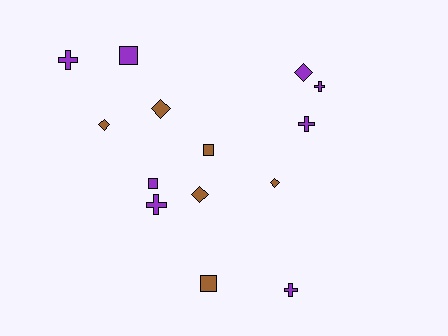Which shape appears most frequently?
Cross, with 5 objects.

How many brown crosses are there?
There are no brown crosses.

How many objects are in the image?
There are 14 objects.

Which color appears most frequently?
Purple, with 8 objects.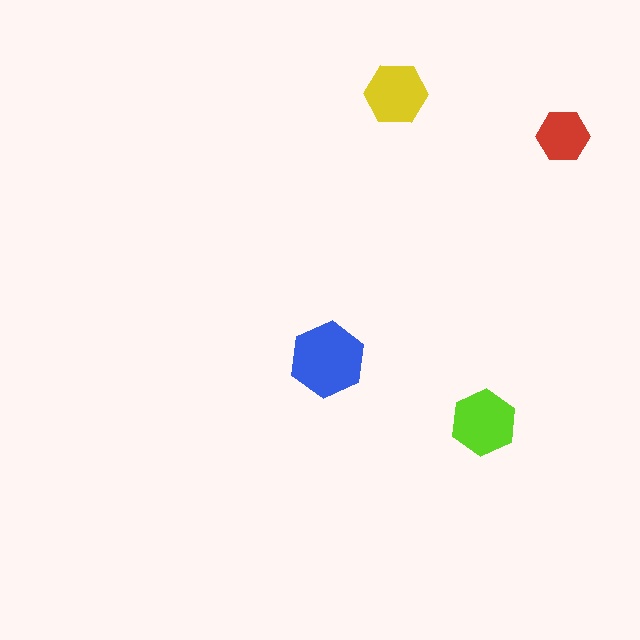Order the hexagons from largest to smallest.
the blue one, the lime one, the yellow one, the red one.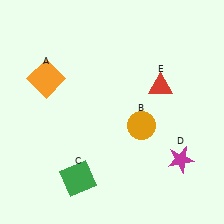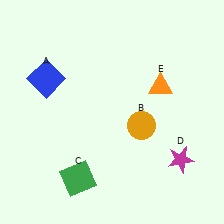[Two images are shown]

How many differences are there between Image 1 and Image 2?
There are 2 differences between the two images.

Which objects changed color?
A changed from orange to blue. E changed from red to orange.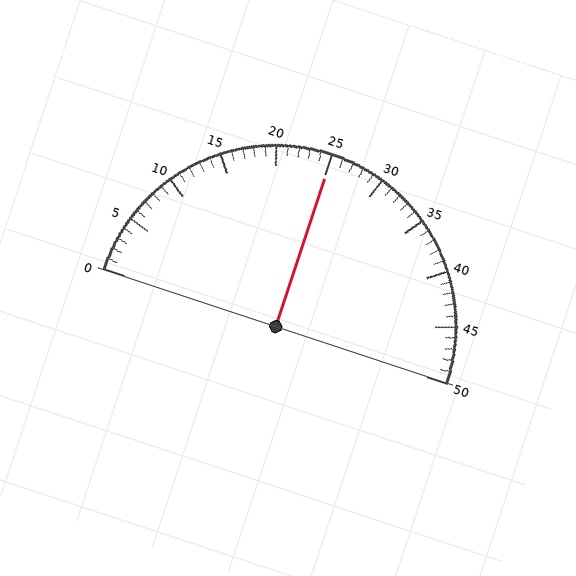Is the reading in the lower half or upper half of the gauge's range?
The reading is in the upper half of the range (0 to 50).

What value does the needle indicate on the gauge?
The needle indicates approximately 25.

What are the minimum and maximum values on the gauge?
The gauge ranges from 0 to 50.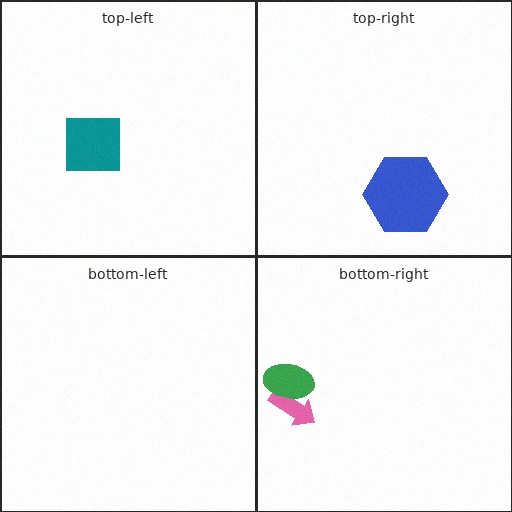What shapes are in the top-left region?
The teal square.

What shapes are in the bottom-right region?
The pink arrow, the green ellipse.